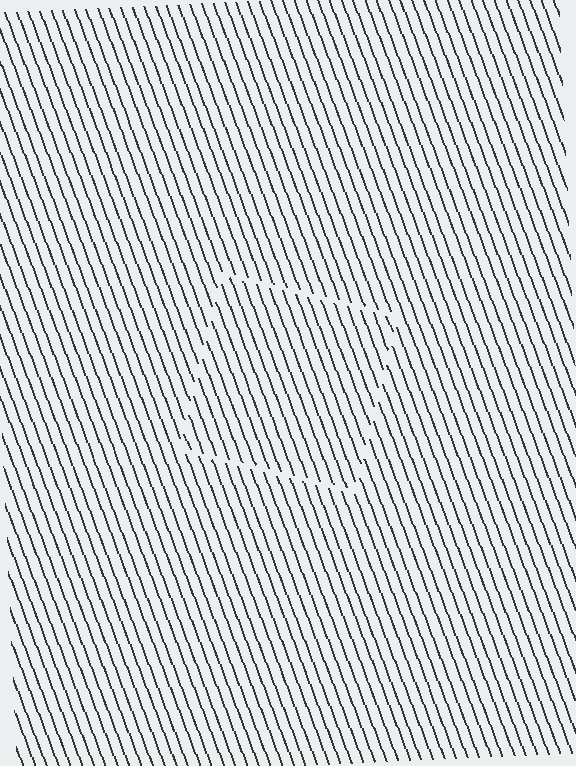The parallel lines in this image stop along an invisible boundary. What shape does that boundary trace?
An illusory square. The interior of the shape contains the same grating, shifted by half a period — the contour is defined by the phase discontinuity where line-ends from the inner and outer gratings abut.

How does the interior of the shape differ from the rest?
The interior of the shape contains the same grating, shifted by half a period — the contour is defined by the phase discontinuity where line-ends from the inner and outer gratings abut.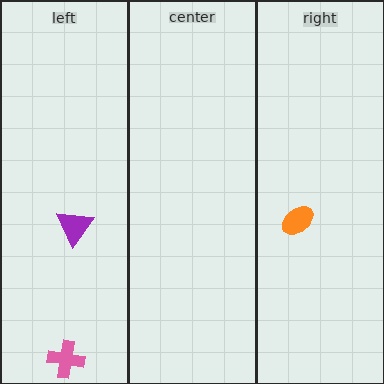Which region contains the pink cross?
The left region.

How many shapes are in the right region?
1.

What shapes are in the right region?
The orange ellipse.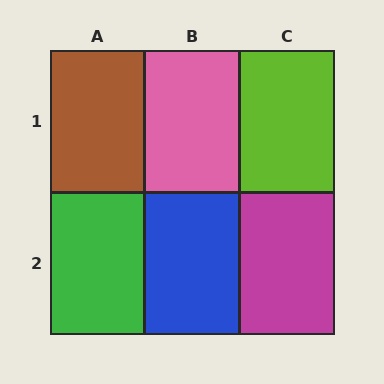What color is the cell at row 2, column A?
Green.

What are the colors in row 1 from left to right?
Brown, pink, lime.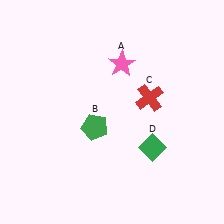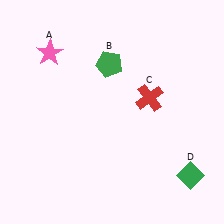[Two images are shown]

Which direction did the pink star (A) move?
The pink star (A) moved left.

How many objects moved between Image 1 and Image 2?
3 objects moved between the two images.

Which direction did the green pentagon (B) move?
The green pentagon (B) moved up.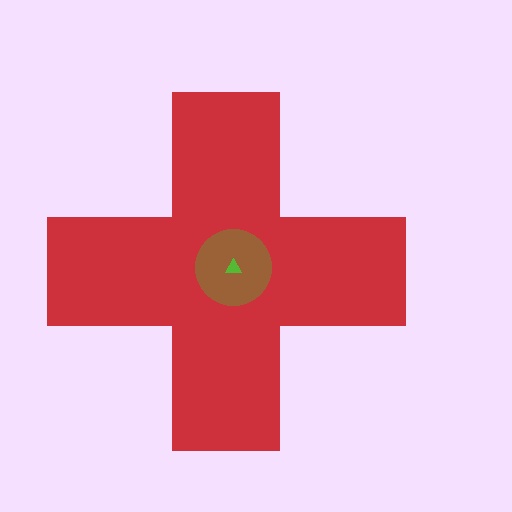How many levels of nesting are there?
3.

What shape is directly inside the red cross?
The brown circle.